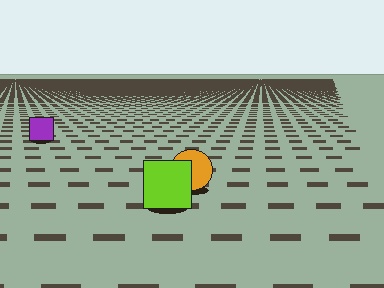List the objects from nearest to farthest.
From nearest to farthest: the lime square, the orange circle, the purple square.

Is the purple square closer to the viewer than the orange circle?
No. The orange circle is closer — you can tell from the texture gradient: the ground texture is coarser near it.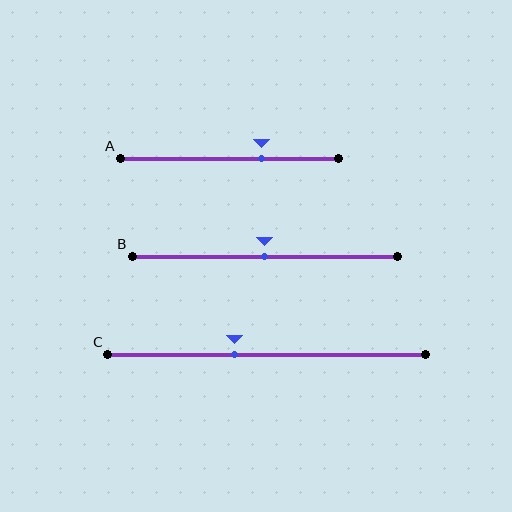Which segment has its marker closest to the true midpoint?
Segment B has its marker closest to the true midpoint.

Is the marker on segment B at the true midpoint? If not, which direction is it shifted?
Yes, the marker on segment B is at the true midpoint.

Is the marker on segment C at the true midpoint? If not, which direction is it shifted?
No, the marker on segment C is shifted to the left by about 10% of the segment length.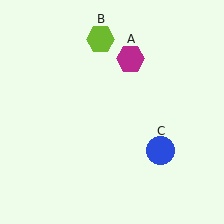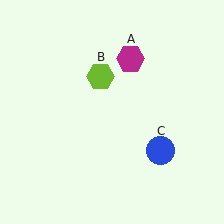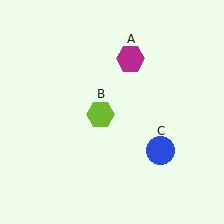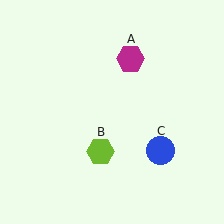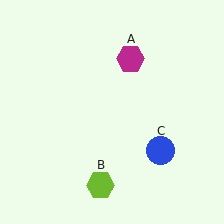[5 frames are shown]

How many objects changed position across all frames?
1 object changed position: lime hexagon (object B).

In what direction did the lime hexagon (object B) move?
The lime hexagon (object B) moved down.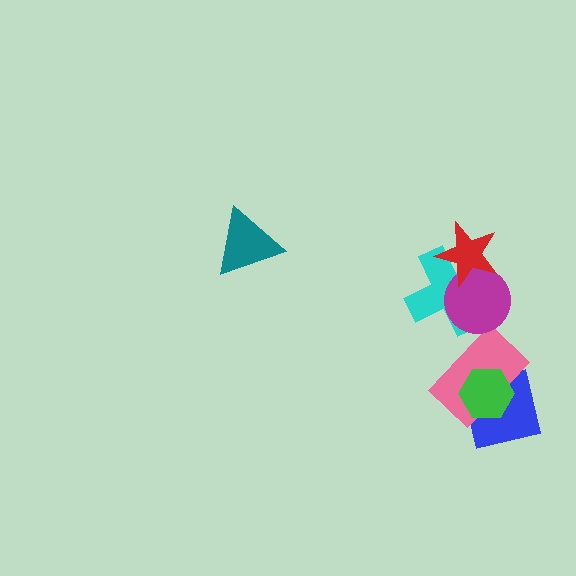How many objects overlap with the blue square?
2 objects overlap with the blue square.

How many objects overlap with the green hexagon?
2 objects overlap with the green hexagon.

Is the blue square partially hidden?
Yes, it is partially covered by another shape.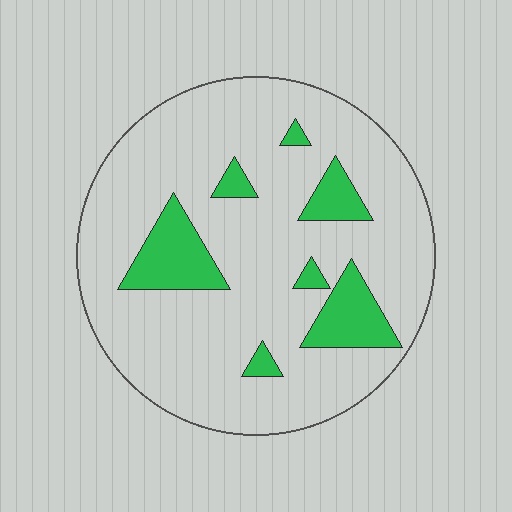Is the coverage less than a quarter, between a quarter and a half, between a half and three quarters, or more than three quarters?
Less than a quarter.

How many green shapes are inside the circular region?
7.